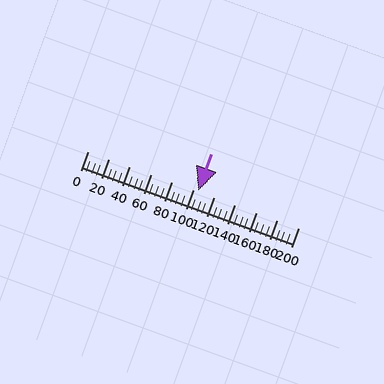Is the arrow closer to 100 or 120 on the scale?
The arrow is closer to 100.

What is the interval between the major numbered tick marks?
The major tick marks are spaced 20 units apart.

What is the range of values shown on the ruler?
The ruler shows values from 0 to 200.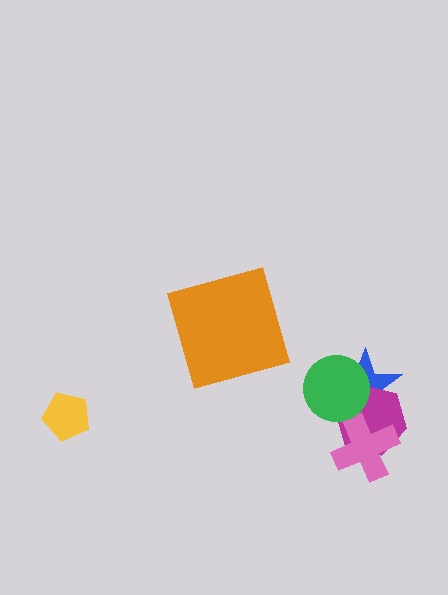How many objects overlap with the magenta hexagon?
3 objects overlap with the magenta hexagon.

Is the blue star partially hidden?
Yes, it is partially covered by another shape.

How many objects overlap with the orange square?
0 objects overlap with the orange square.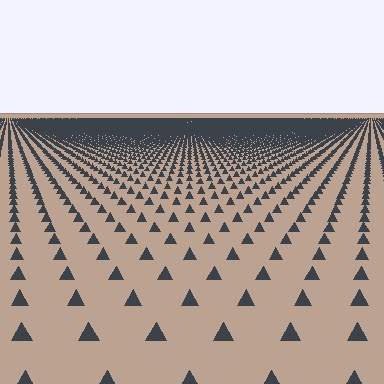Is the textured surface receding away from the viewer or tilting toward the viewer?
The surface is receding away from the viewer. Texture elements get smaller and denser toward the top.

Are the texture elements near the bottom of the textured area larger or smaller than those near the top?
Larger. Near the bottom, elements are closer to the viewer and appear at a bigger on-screen size.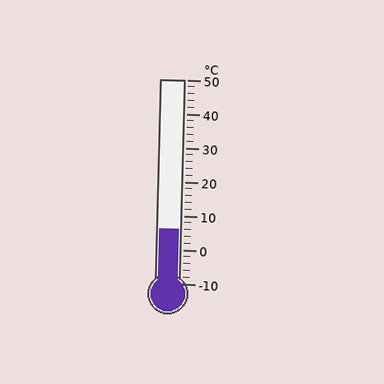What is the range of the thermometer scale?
The thermometer scale ranges from -10°C to 50°C.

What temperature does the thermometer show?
The thermometer shows approximately 6°C.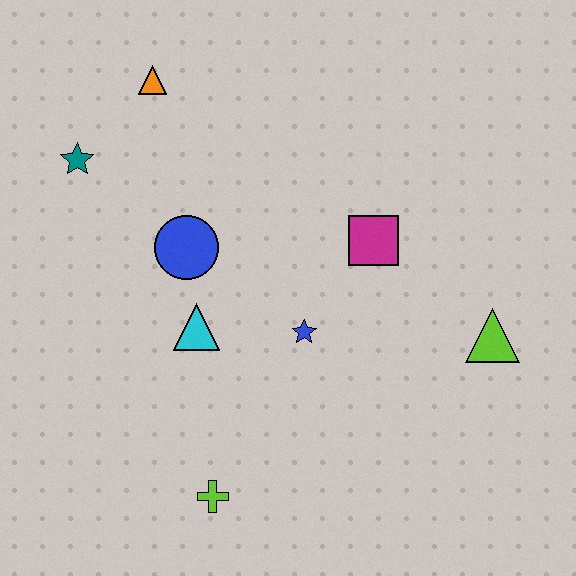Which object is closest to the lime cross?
The cyan triangle is closest to the lime cross.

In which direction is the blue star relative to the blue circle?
The blue star is to the right of the blue circle.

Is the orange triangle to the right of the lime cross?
No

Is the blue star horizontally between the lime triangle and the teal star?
Yes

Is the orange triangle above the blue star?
Yes